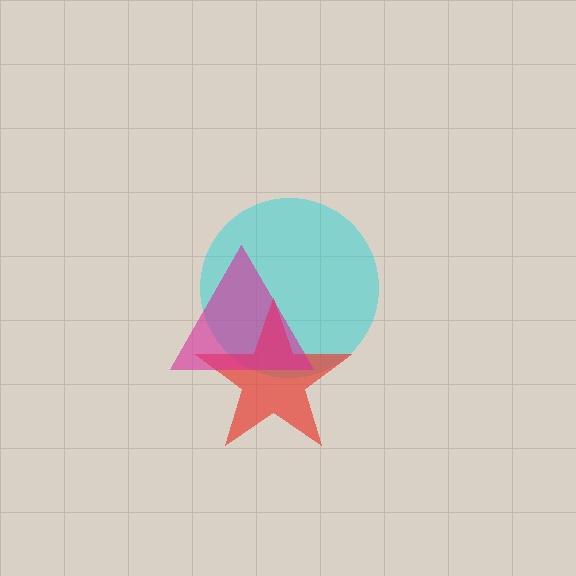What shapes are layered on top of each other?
The layered shapes are: a cyan circle, a red star, a magenta triangle.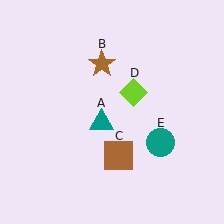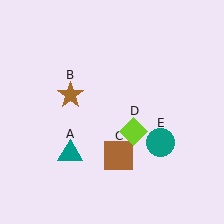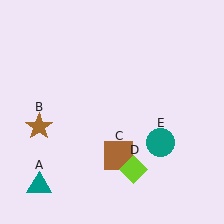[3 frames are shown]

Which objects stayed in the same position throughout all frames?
Brown square (object C) and teal circle (object E) remained stationary.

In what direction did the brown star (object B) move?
The brown star (object B) moved down and to the left.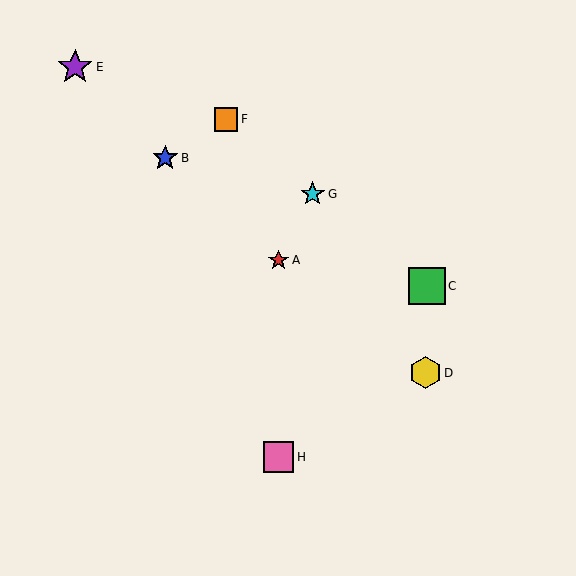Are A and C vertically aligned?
No, A is at x≈279 and C is at x≈427.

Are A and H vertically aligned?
Yes, both are at x≈279.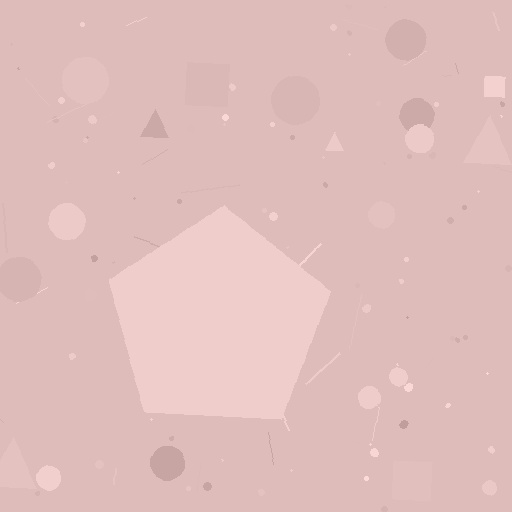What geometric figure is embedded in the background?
A pentagon is embedded in the background.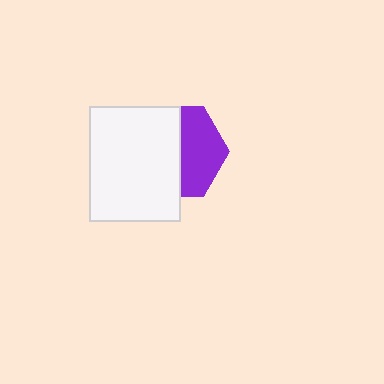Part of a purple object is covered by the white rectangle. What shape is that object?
It is a hexagon.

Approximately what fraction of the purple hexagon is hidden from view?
Roughly 55% of the purple hexagon is hidden behind the white rectangle.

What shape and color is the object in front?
The object in front is a white rectangle.